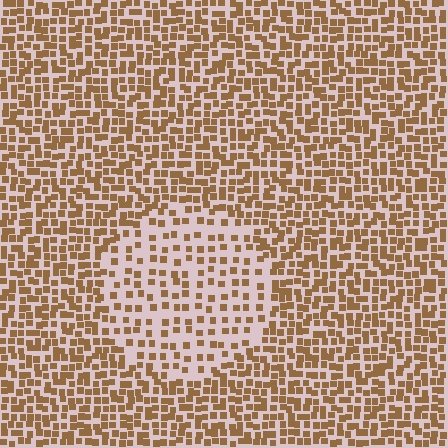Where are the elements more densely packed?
The elements are more densely packed outside the circle boundary.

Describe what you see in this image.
The image contains small brown elements arranged at two different densities. A circle-shaped region is visible where the elements are less densely packed than the surrounding area.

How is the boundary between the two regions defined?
The boundary is defined by a change in element density (approximately 2.1x ratio). All elements are the same color, size, and shape.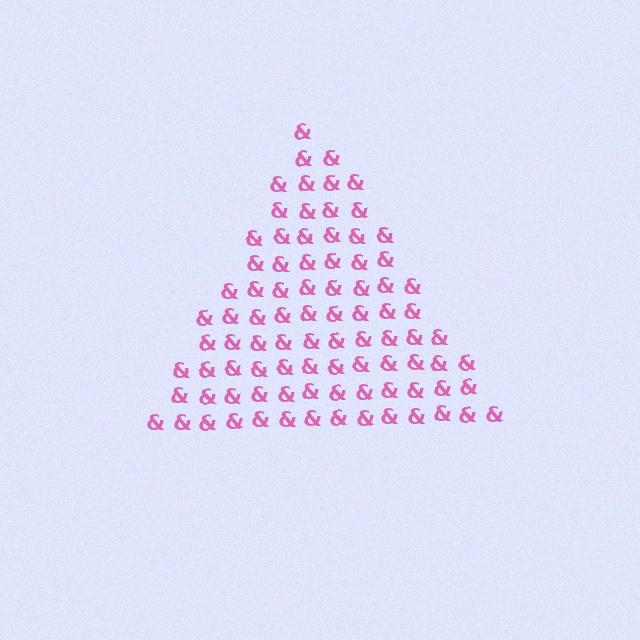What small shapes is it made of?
It is made of small ampersands.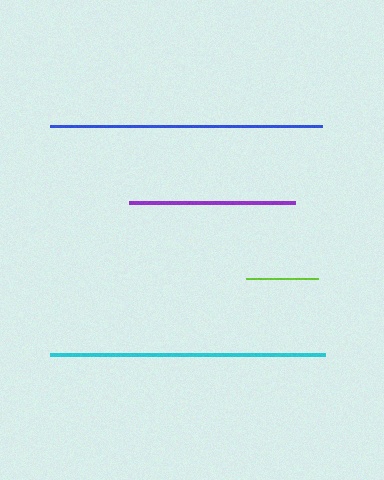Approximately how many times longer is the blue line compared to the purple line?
The blue line is approximately 1.6 times the length of the purple line.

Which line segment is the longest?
The cyan line is the longest at approximately 275 pixels.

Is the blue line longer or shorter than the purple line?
The blue line is longer than the purple line.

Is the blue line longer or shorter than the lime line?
The blue line is longer than the lime line.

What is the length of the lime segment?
The lime segment is approximately 72 pixels long.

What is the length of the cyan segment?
The cyan segment is approximately 275 pixels long.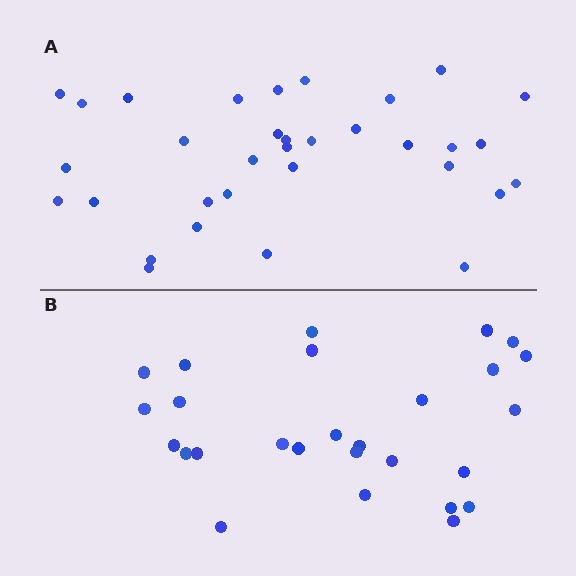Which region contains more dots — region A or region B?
Region A (the top region) has more dots.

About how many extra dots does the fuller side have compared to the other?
Region A has about 6 more dots than region B.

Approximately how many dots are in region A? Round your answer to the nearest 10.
About 30 dots. (The exact count is 33, which rounds to 30.)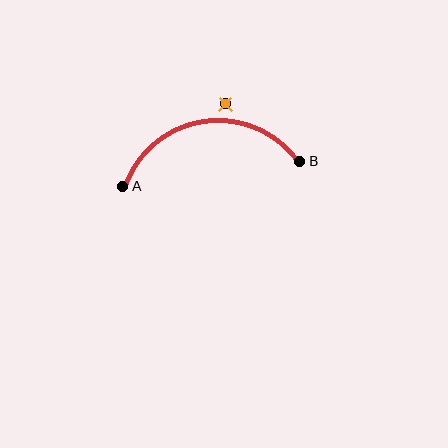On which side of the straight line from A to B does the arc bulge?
The arc bulges above the straight line connecting A and B.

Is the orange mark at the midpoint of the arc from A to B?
No — the orange mark does not lie on the arc at all. It sits slightly outside the curve.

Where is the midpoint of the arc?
The arc midpoint is the point on the curve farthest from the straight line joining A and B. It sits above that line.